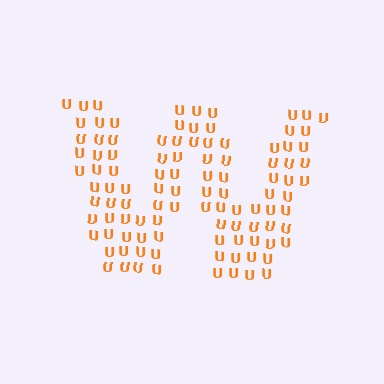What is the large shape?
The large shape is the letter W.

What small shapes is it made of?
It is made of small letter U's.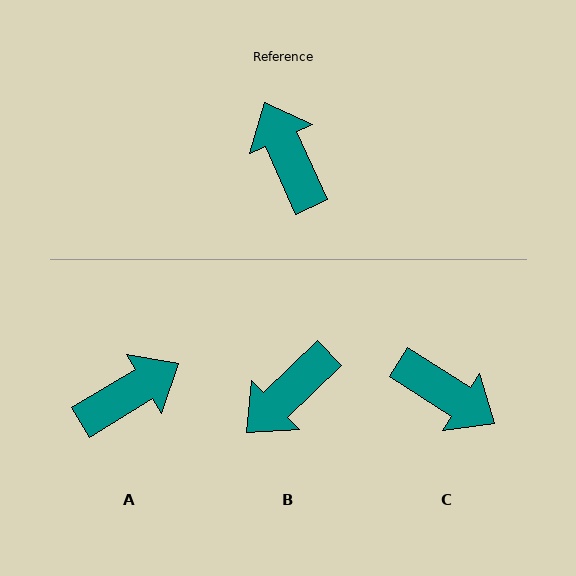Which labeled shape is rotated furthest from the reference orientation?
C, about 147 degrees away.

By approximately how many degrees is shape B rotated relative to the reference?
Approximately 110 degrees counter-clockwise.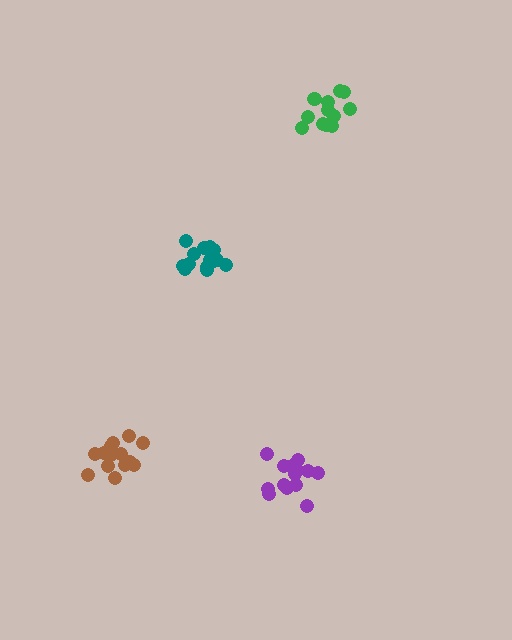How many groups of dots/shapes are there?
There are 4 groups.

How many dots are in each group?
Group 1: 13 dots, Group 2: 14 dots, Group 3: 14 dots, Group 4: 16 dots (57 total).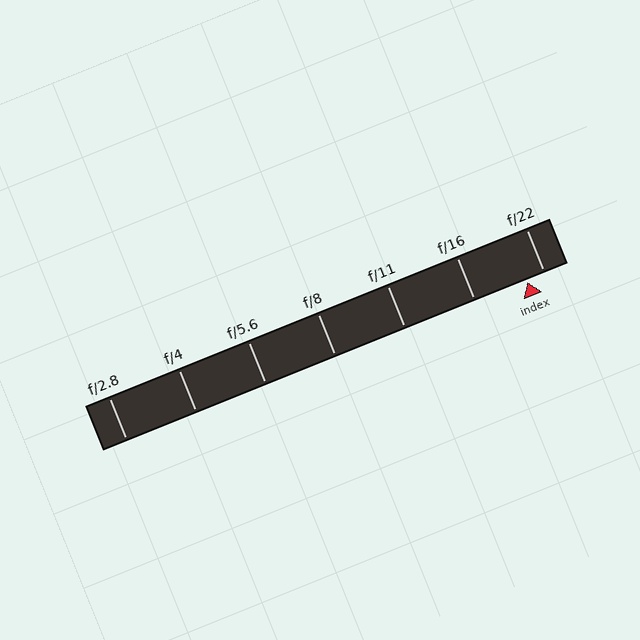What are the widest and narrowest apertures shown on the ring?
The widest aperture shown is f/2.8 and the narrowest is f/22.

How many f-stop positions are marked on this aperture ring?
There are 7 f-stop positions marked.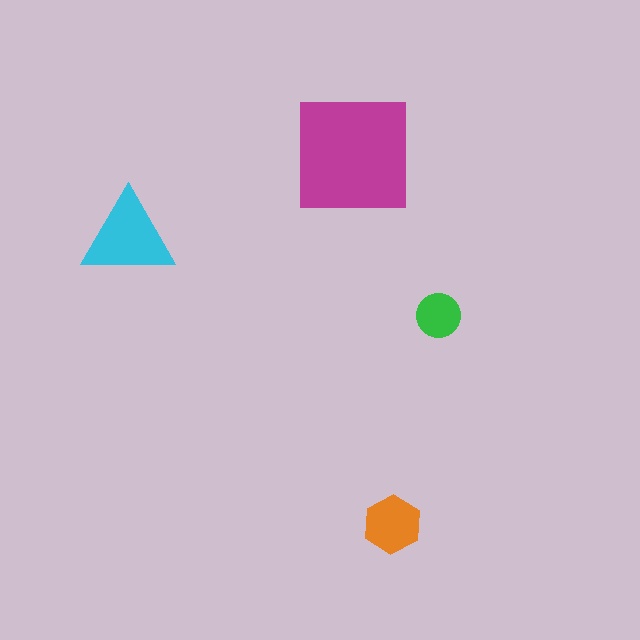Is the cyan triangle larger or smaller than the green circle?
Larger.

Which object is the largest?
The magenta square.